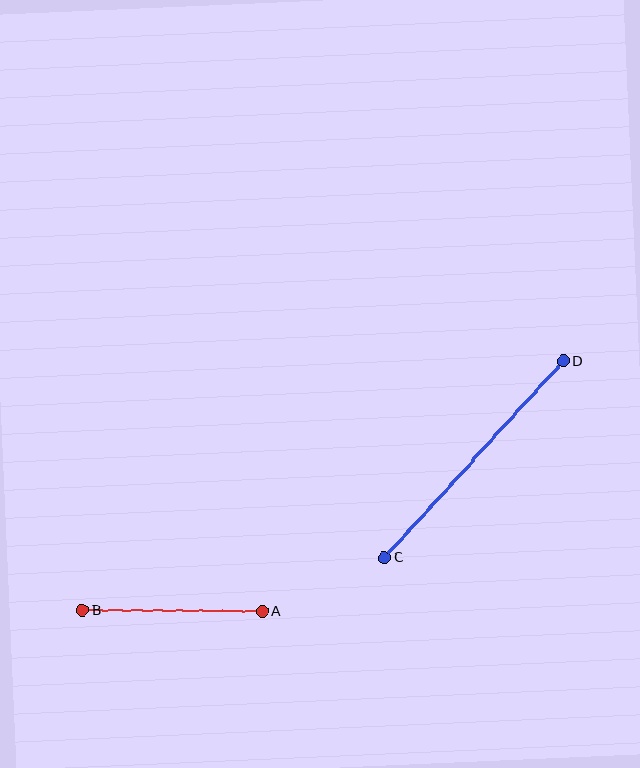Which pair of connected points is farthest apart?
Points C and D are farthest apart.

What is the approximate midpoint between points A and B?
The midpoint is at approximately (172, 611) pixels.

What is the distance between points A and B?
The distance is approximately 179 pixels.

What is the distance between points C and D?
The distance is approximately 266 pixels.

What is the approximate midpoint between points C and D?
The midpoint is at approximately (474, 459) pixels.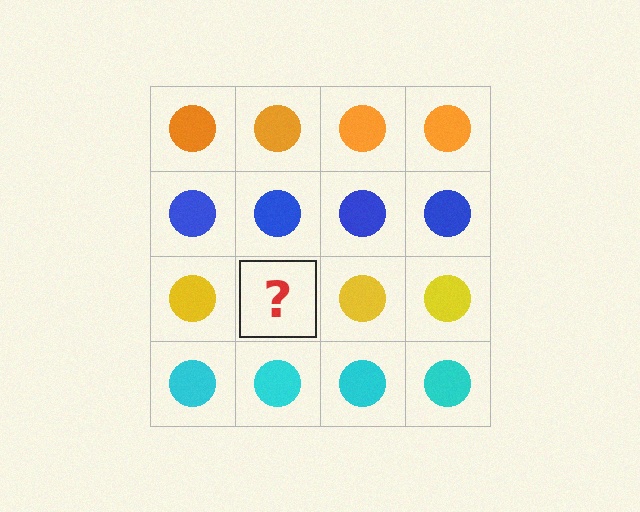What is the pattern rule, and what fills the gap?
The rule is that each row has a consistent color. The gap should be filled with a yellow circle.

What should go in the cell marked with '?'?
The missing cell should contain a yellow circle.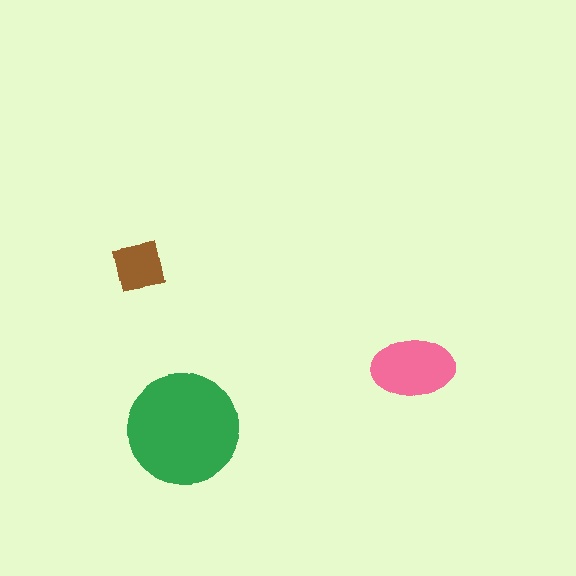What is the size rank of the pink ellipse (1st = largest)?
2nd.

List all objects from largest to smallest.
The green circle, the pink ellipse, the brown square.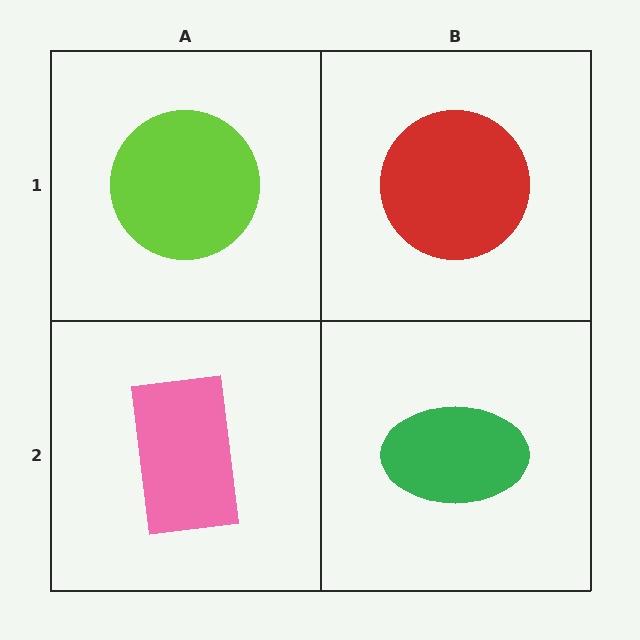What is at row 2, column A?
A pink rectangle.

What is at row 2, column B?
A green ellipse.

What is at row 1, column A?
A lime circle.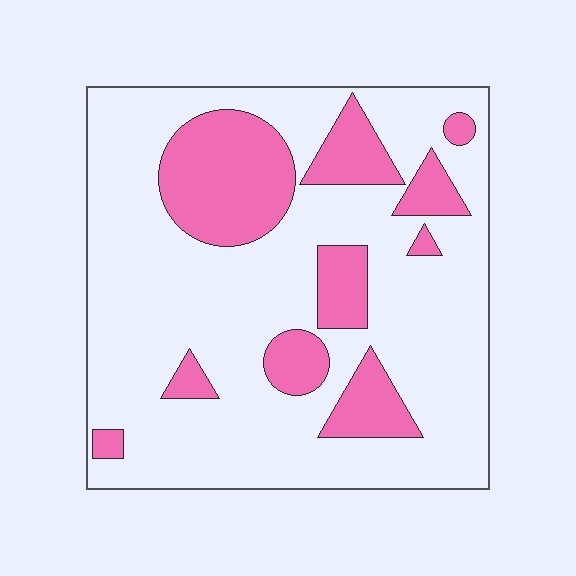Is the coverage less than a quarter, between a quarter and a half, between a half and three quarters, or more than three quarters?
Less than a quarter.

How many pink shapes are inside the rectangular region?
10.